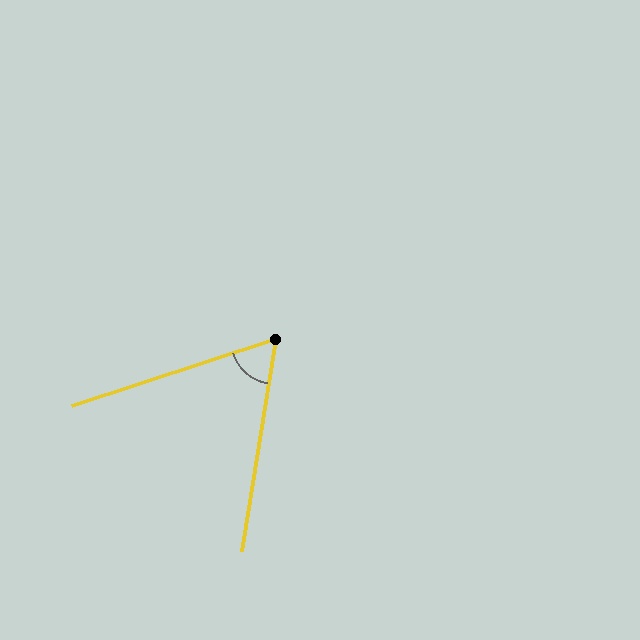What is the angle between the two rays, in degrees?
Approximately 63 degrees.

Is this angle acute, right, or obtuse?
It is acute.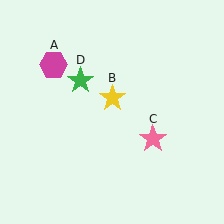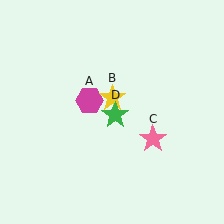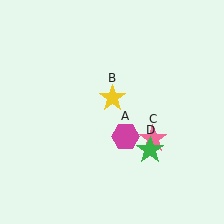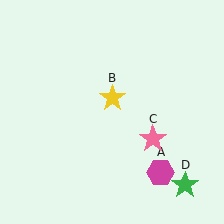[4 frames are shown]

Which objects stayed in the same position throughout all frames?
Yellow star (object B) and pink star (object C) remained stationary.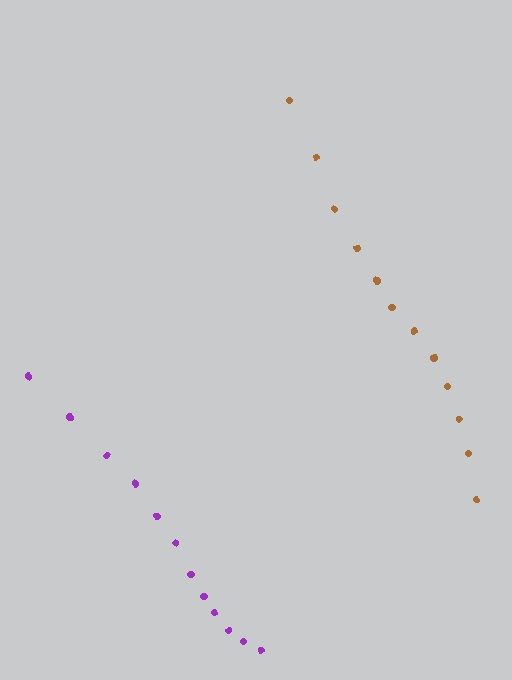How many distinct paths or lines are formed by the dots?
There are 2 distinct paths.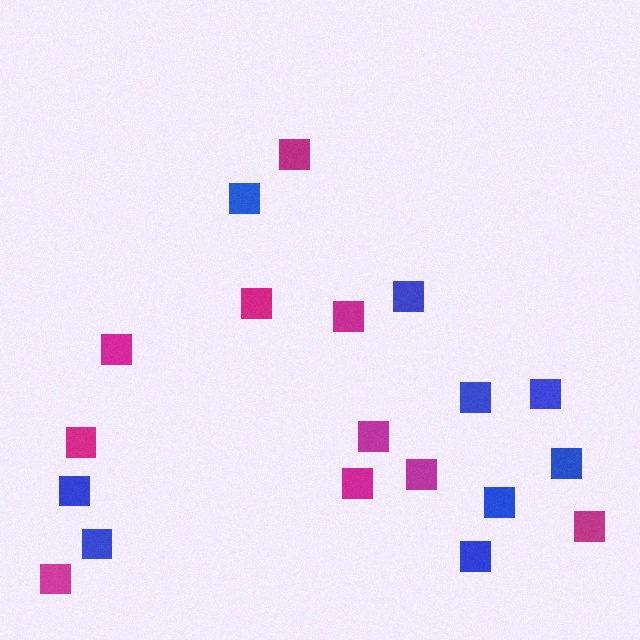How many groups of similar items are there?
There are 2 groups: one group of magenta squares (10) and one group of blue squares (9).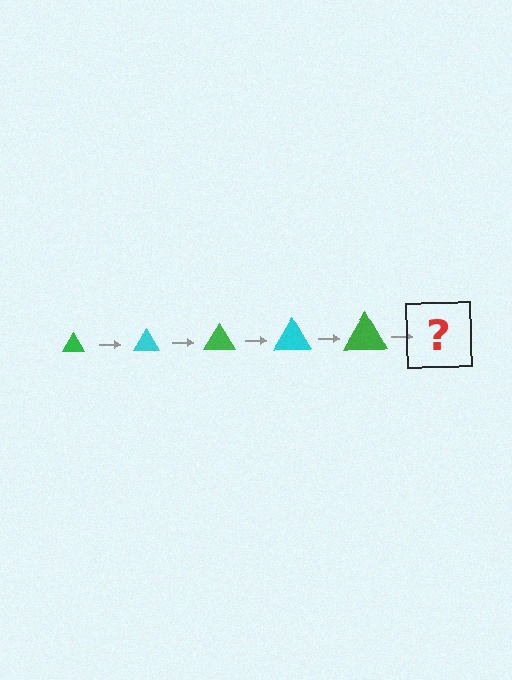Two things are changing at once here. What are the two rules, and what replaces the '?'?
The two rules are that the triangle grows larger each step and the color cycles through green and cyan. The '?' should be a cyan triangle, larger than the previous one.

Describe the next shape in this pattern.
It should be a cyan triangle, larger than the previous one.